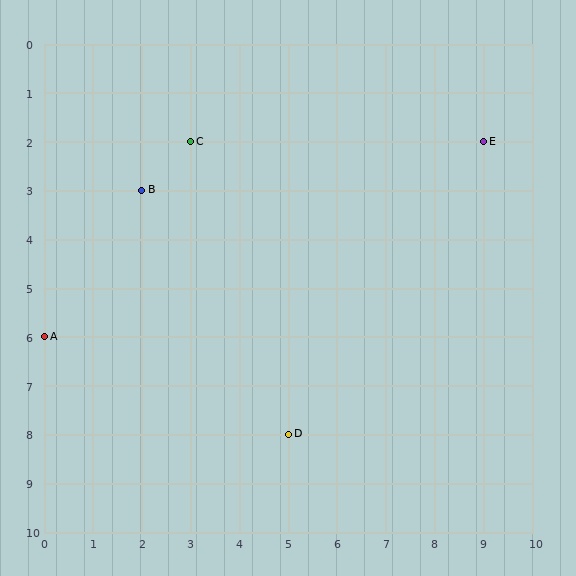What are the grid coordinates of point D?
Point D is at grid coordinates (5, 8).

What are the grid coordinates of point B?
Point B is at grid coordinates (2, 3).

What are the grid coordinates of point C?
Point C is at grid coordinates (3, 2).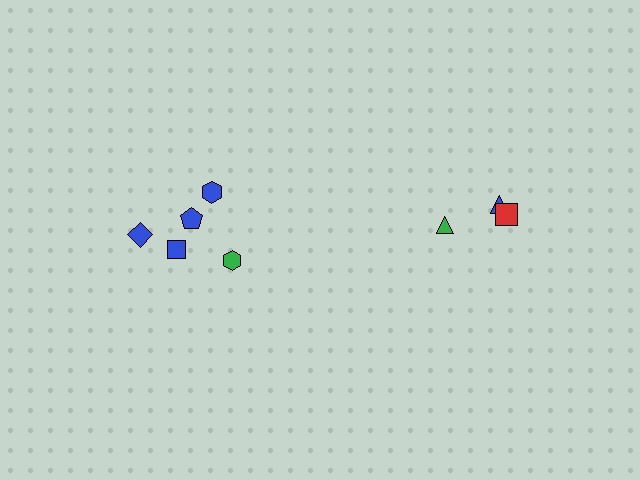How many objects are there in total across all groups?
There are 8 objects.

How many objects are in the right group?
There are 3 objects.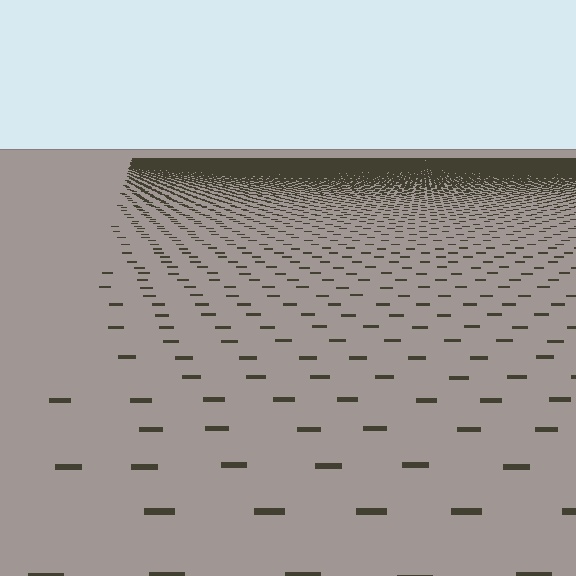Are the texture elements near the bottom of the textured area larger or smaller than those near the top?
Larger. Near the bottom, elements are closer to the viewer and appear at a bigger on-screen size.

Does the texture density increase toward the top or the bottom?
Density increases toward the top.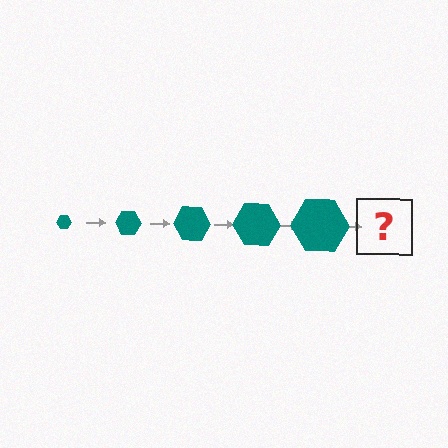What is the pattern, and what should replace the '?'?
The pattern is that the hexagon gets progressively larger each step. The '?' should be a teal hexagon, larger than the previous one.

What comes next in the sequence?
The next element should be a teal hexagon, larger than the previous one.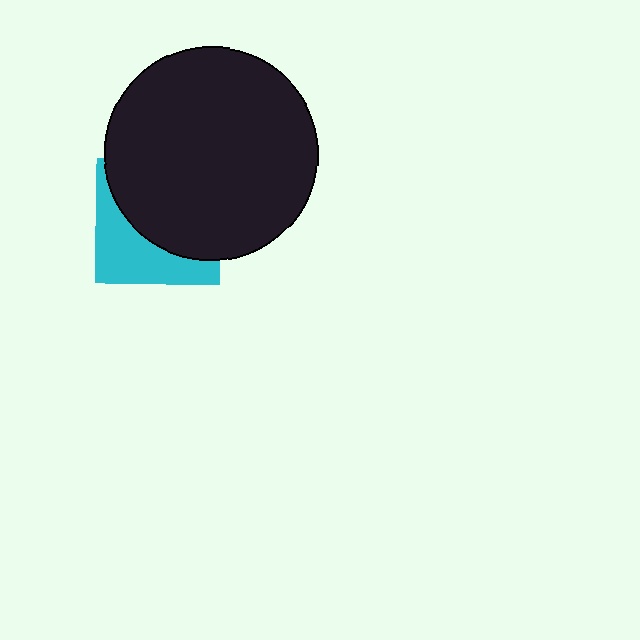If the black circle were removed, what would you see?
You would see the complete cyan square.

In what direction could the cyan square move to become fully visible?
The cyan square could move down. That would shift it out from behind the black circle entirely.